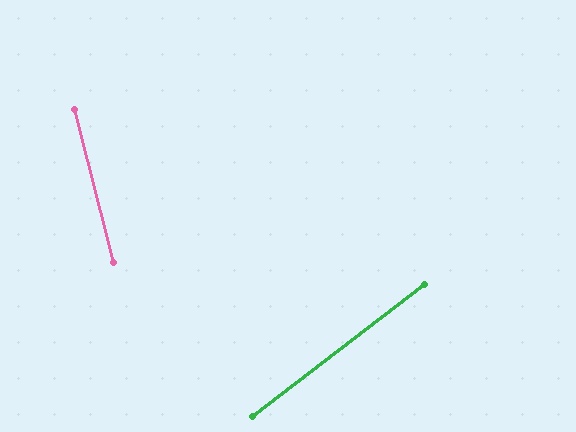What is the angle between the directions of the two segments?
Approximately 67 degrees.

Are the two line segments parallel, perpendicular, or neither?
Neither parallel nor perpendicular — they differ by about 67°.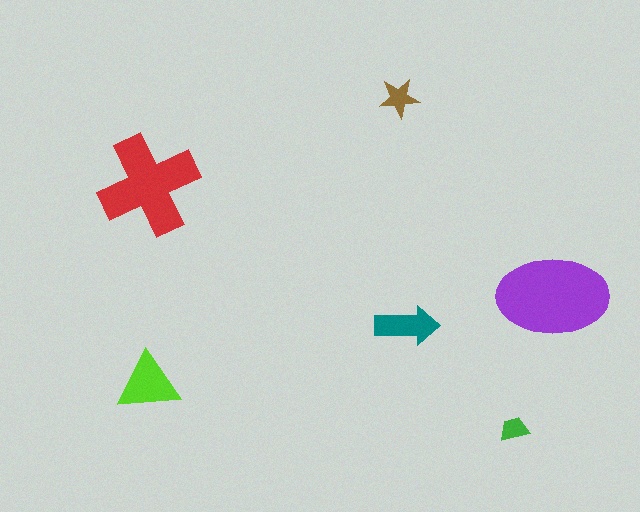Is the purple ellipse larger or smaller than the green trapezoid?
Larger.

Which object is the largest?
The purple ellipse.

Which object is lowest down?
The green trapezoid is bottommost.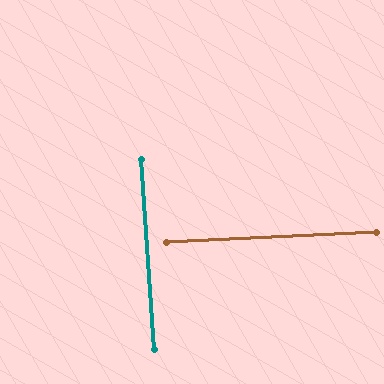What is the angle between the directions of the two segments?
Approximately 89 degrees.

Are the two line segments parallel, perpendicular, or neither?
Perpendicular — they meet at approximately 89°.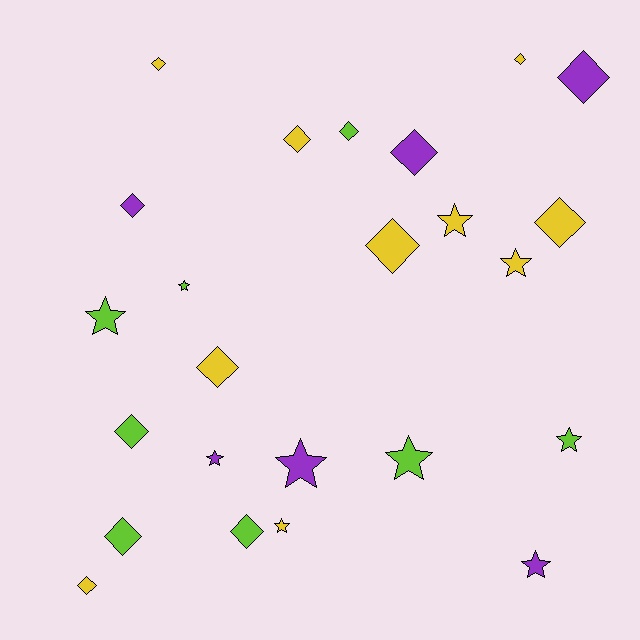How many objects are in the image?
There are 24 objects.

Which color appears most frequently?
Yellow, with 10 objects.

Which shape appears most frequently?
Diamond, with 14 objects.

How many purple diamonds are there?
There are 3 purple diamonds.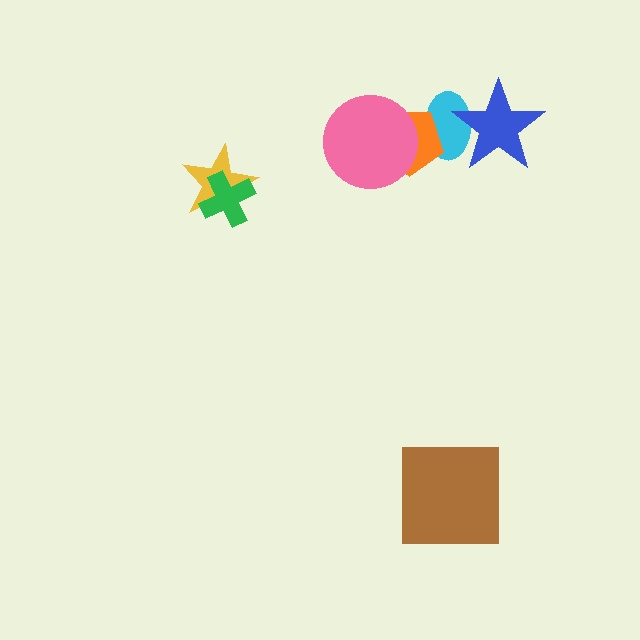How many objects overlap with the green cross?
1 object overlaps with the green cross.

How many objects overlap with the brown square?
0 objects overlap with the brown square.